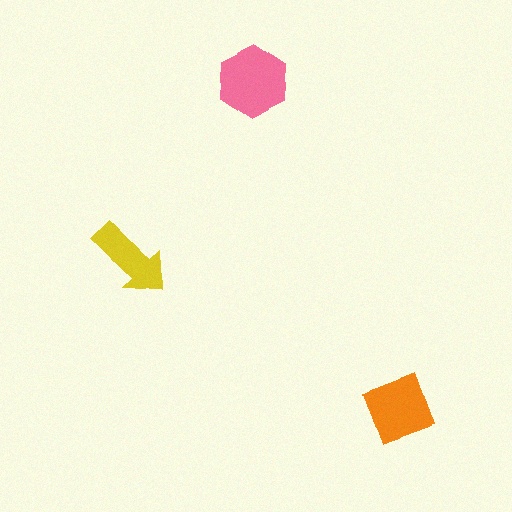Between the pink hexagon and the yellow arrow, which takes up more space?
The pink hexagon.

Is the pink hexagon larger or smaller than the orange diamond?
Larger.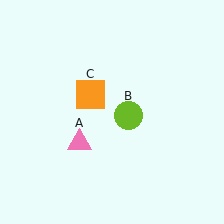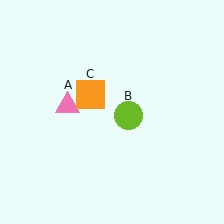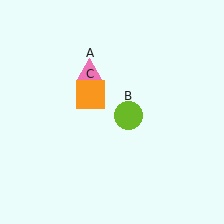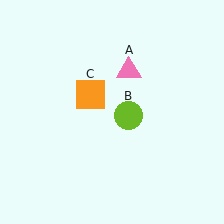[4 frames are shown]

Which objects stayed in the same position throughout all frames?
Lime circle (object B) and orange square (object C) remained stationary.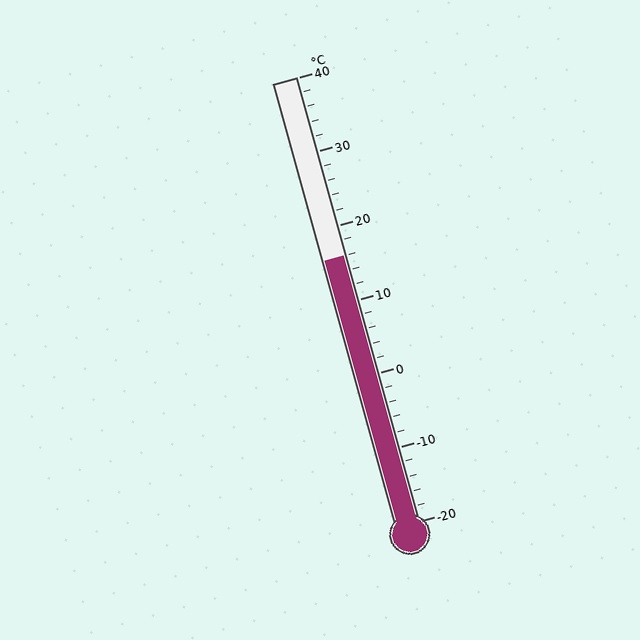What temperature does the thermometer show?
The thermometer shows approximately 16°C.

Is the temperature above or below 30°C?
The temperature is below 30°C.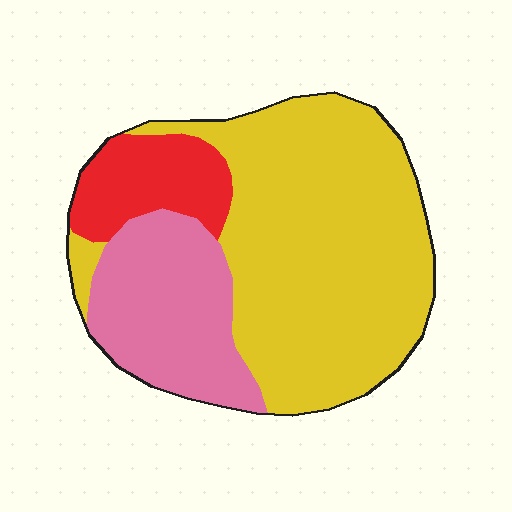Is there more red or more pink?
Pink.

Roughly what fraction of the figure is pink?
Pink takes up about one quarter (1/4) of the figure.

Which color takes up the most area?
Yellow, at roughly 60%.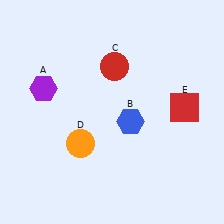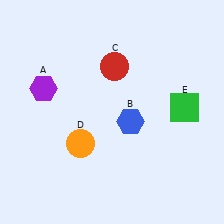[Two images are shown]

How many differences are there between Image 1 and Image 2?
There is 1 difference between the two images.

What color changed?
The square (E) changed from red in Image 1 to green in Image 2.